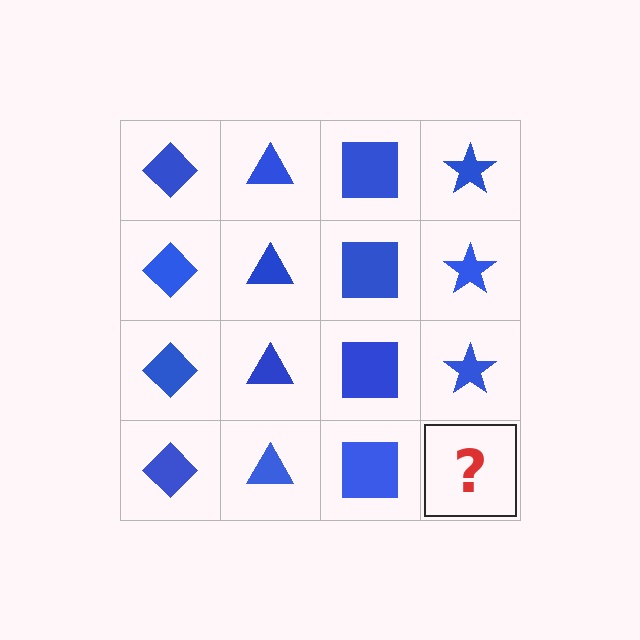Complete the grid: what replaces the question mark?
The question mark should be replaced with a blue star.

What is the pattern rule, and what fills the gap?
The rule is that each column has a consistent shape. The gap should be filled with a blue star.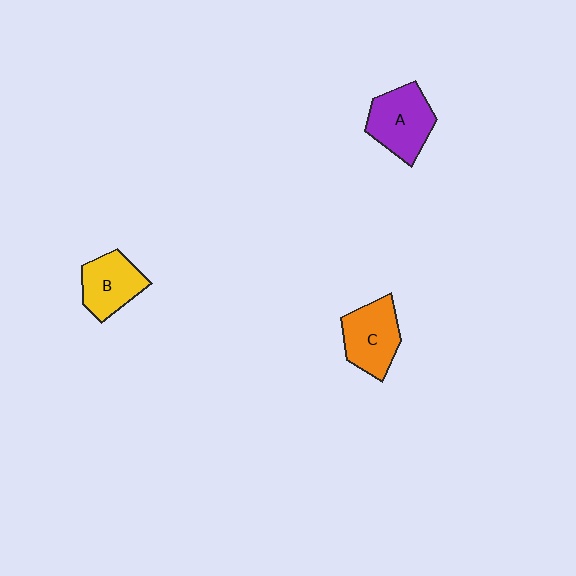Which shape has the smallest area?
Shape B (yellow).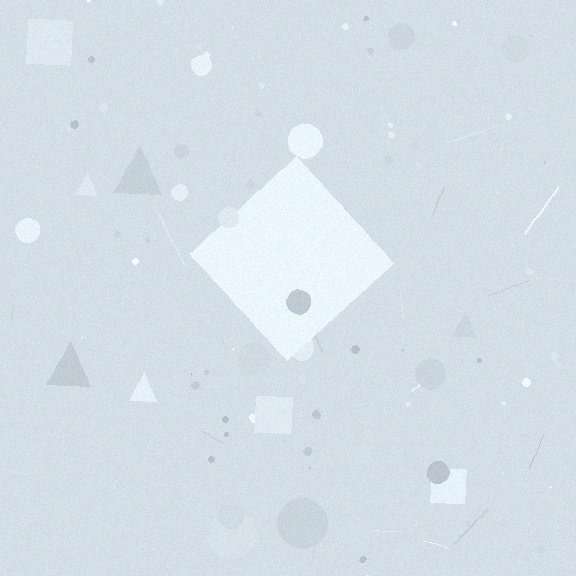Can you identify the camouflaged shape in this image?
The camouflaged shape is a diamond.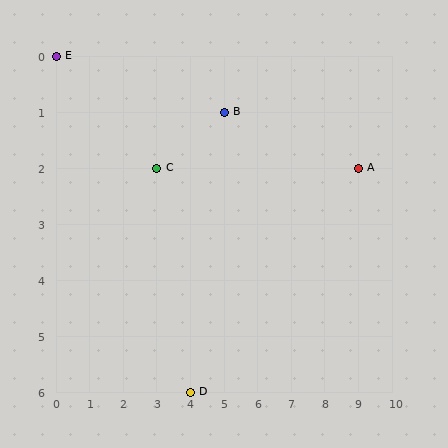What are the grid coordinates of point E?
Point E is at grid coordinates (0, 0).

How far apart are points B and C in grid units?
Points B and C are 2 columns and 1 row apart (about 2.2 grid units diagonally).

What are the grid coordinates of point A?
Point A is at grid coordinates (9, 2).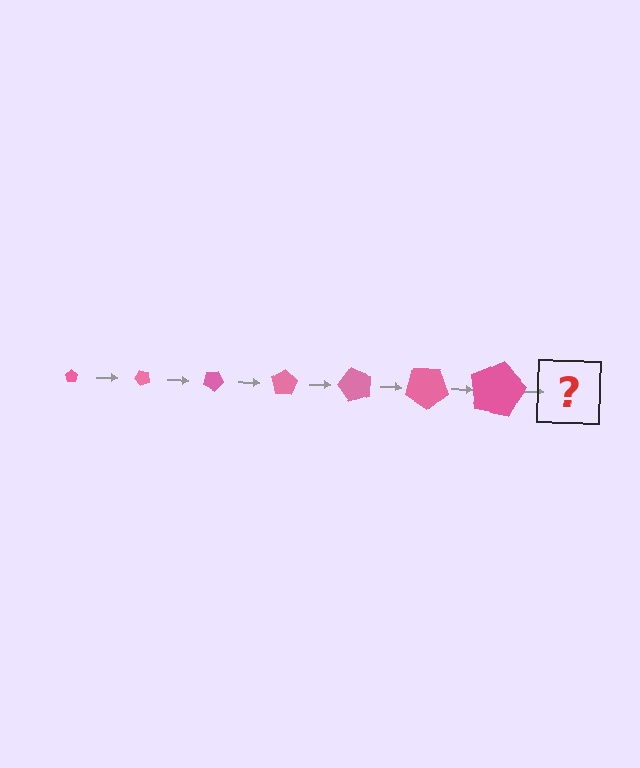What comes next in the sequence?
The next element should be a pentagon, larger than the previous one and rotated 350 degrees from the start.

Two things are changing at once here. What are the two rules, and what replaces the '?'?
The two rules are that the pentagon grows larger each step and it rotates 50 degrees each step. The '?' should be a pentagon, larger than the previous one and rotated 350 degrees from the start.